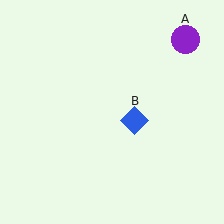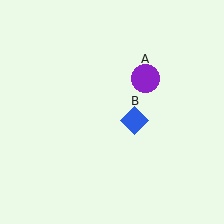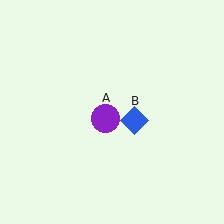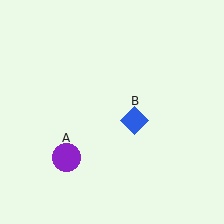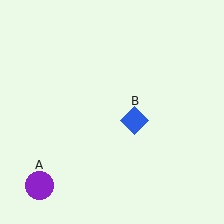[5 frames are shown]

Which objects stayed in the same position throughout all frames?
Blue diamond (object B) remained stationary.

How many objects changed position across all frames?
1 object changed position: purple circle (object A).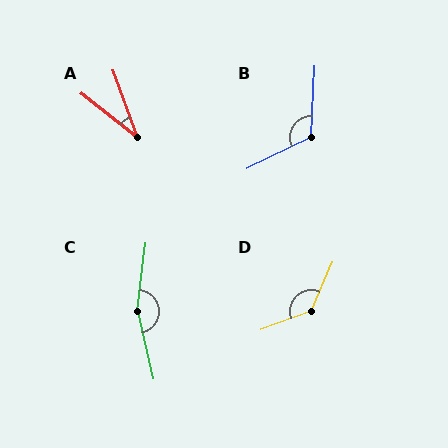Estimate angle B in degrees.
Approximately 119 degrees.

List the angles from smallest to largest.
A (32°), B (119°), D (134°), C (160°).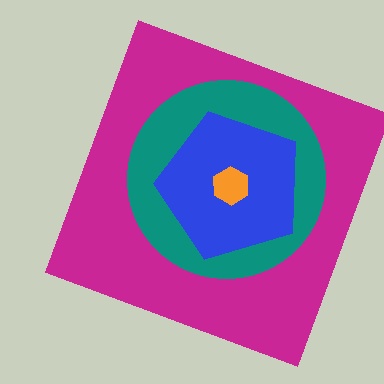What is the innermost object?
The orange hexagon.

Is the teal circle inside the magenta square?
Yes.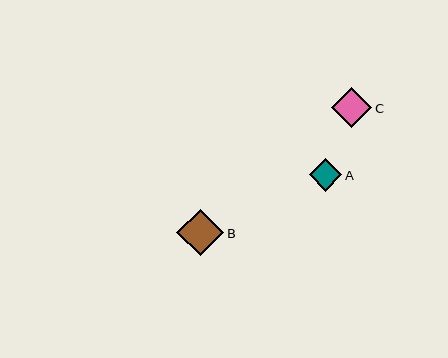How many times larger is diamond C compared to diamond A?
Diamond C is approximately 1.2 times the size of diamond A.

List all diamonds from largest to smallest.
From largest to smallest: B, C, A.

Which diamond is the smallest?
Diamond A is the smallest with a size of approximately 33 pixels.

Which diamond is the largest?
Diamond B is the largest with a size of approximately 47 pixels.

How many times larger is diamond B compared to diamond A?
Diamond B is approximately 1.4 times the size of diamond A.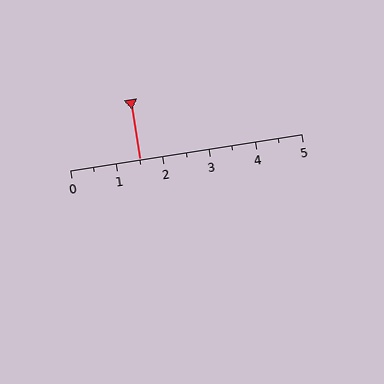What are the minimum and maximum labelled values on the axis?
The axis runs from 0 to 5.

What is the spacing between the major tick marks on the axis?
The major ticks are spaced 1 apart.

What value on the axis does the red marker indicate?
The marker indicates approximately 1.5.